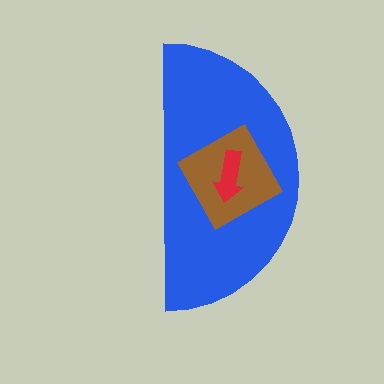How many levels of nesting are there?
3.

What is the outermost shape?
The blue semicircle.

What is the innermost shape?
The red arrow.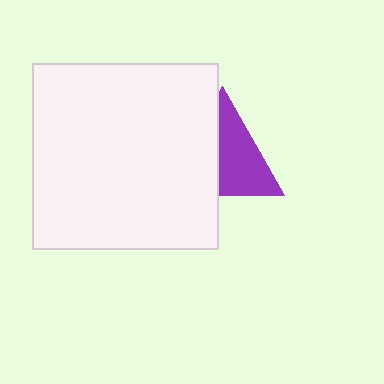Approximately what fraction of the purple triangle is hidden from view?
Roughly 46% of the purple triangle is hidden behind the white square.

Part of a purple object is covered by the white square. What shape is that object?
It is a triangle.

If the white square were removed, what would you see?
You would see the complete purple triangle.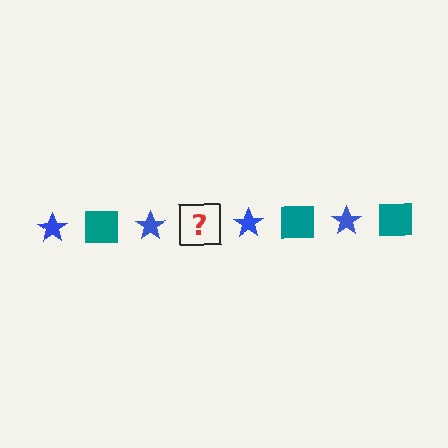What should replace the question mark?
The question mark should be replaced with a teal square.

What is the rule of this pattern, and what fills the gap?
The rule is that the pattern alternates between blue star and teal square. The gap should be filled with a teal square.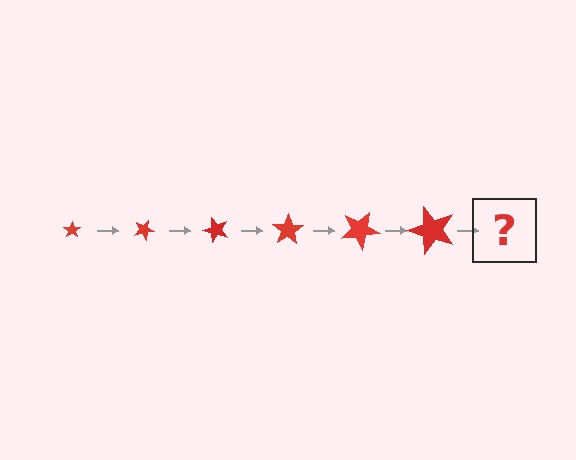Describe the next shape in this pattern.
It should be a star, larger than the previous one and rotated 150 degrees from the start.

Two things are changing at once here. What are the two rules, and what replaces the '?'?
The two rules are that the star grows larger each step and it rotates 25 degrees each step. The '?' should be a star, larger than the previous one and rotated 150 degrees from the start.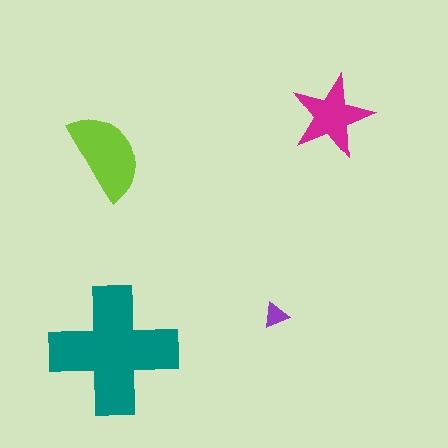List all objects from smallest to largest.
The purple triangle, the magenta star, the lime semicircle, the teal cross.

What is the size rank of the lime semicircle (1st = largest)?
2nd.